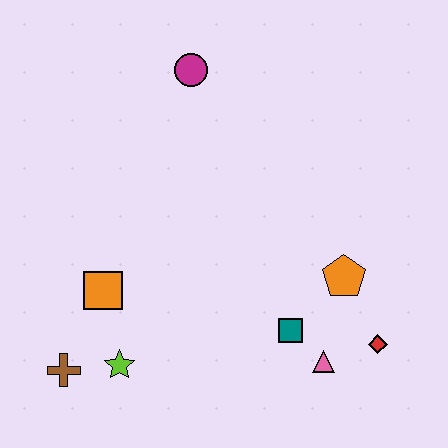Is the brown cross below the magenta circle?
Yes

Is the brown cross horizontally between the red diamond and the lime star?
No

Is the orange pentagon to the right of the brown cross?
Yes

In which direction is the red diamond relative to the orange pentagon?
The red diamond is below the orange pentagon.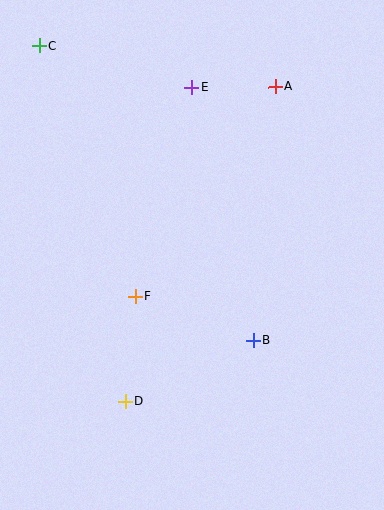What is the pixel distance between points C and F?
The distance between C and F is 269 pixels.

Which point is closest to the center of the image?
Point F at (136, 297) is closest to the center.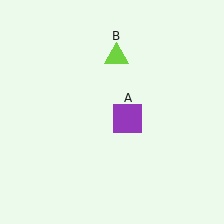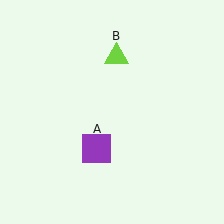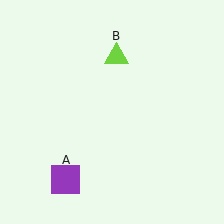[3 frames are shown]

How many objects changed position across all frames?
1 object changed position: purple square (object A).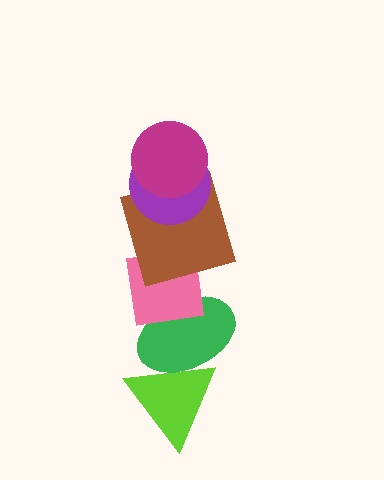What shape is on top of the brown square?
The purple circle is on top of the brown square.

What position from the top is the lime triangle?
The lime triangle is 6th from the top.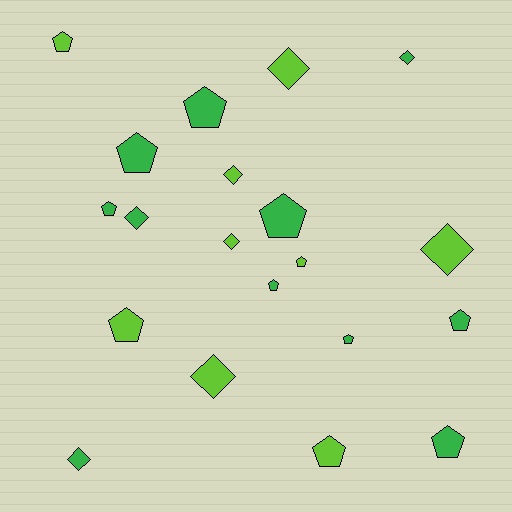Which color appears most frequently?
Green, with 11 objects.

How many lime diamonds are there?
There are 5 lime diamonds.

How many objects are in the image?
There are 20 objects.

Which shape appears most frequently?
Pentagon, with 12 objects.